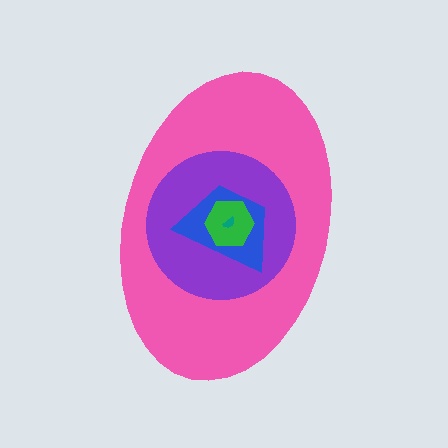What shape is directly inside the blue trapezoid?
The green hexagon.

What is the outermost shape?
The pink ellipse.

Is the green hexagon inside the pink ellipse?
Yes.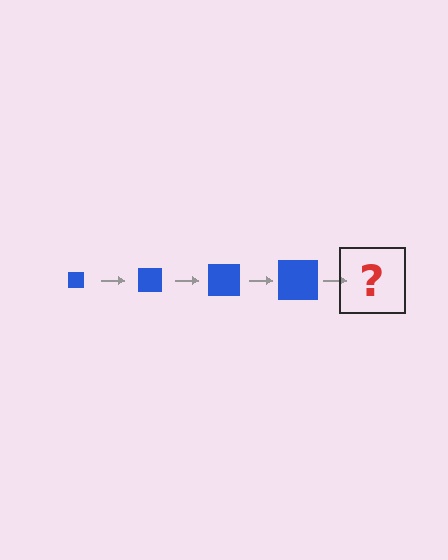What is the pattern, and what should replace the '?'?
The pattern is that the square gets progressively larger each step. The '?' should be a blue square, larger than the previous one.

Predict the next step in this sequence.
The next step is a blue square, larger than the previous one.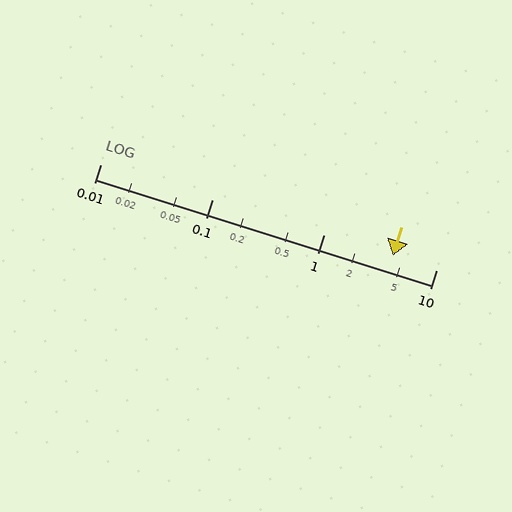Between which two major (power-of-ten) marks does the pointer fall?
The pointer is between 1 and 10.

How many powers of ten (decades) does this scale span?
The scale spans 3 decades, from 0.01 to 10.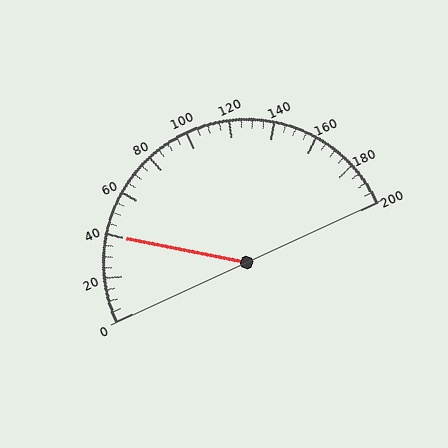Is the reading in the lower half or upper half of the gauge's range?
The reading is in the lower half of the range (0 to 200).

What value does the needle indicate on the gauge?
The needle indicates approximately 40.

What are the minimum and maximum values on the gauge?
The gauge ranges from 0 to 200.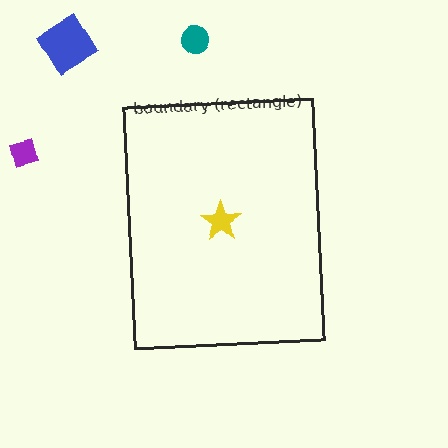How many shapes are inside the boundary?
1 inside, 3 outside.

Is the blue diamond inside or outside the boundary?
Outside.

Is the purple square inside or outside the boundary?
Outside.